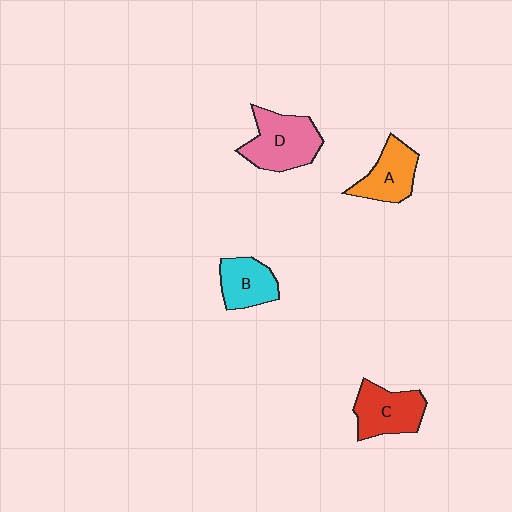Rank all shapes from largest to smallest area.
From largest to smallest: D (pink), C (red), A (orange), B (cyan).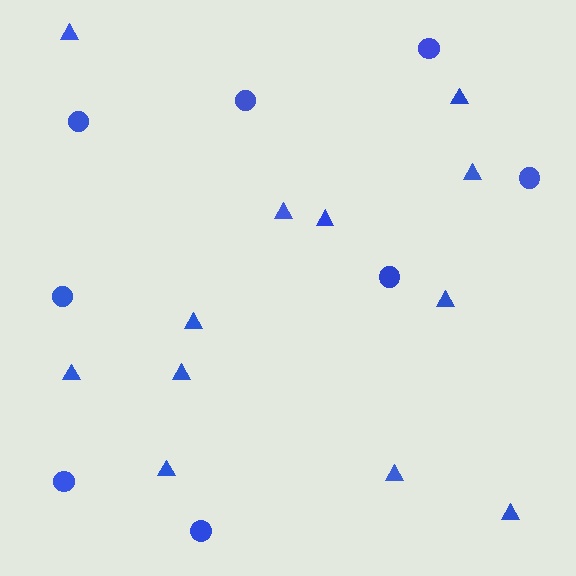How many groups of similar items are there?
There are 2 groups: one group of triangles (12) and one group of circles (8).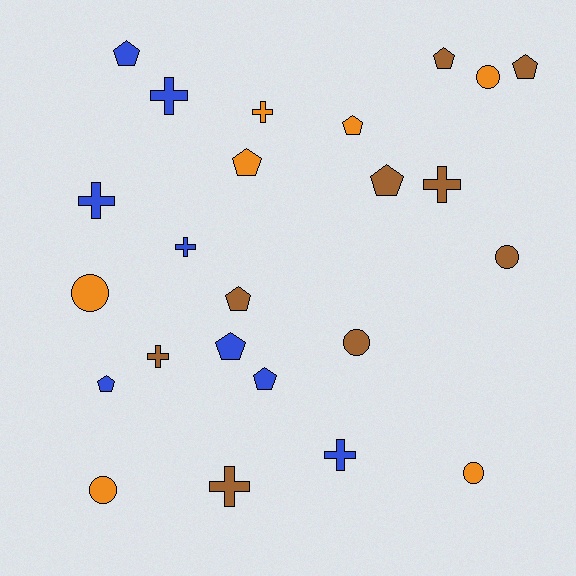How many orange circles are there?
There are 4 orange circles.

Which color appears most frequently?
Brown, with 9 objects.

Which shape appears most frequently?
Pentagon, with 10 objects.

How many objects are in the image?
There are 24 objects.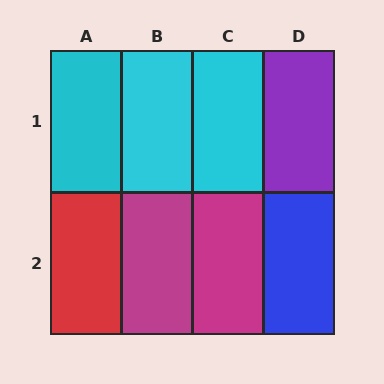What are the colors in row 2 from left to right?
Red, magenta, magenta, blue.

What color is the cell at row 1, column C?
Cyan.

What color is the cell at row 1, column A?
Cyan.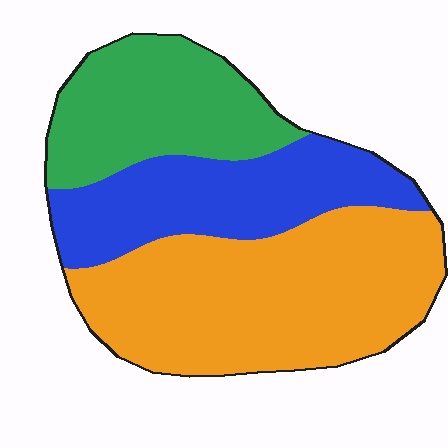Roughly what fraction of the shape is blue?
Blue covers 27% of the shape.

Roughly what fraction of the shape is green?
Green covers 26% of the shape.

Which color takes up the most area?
Orange, at roughly 45%.